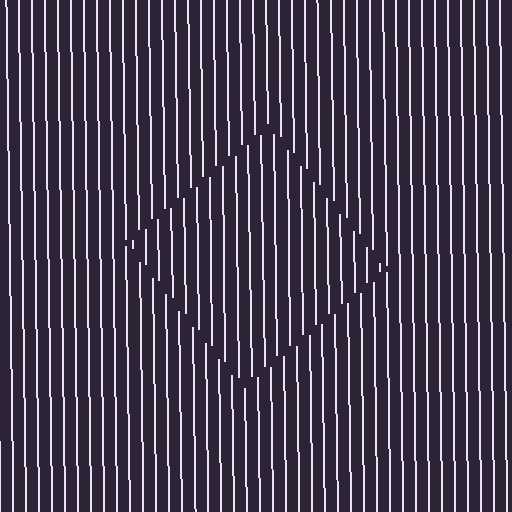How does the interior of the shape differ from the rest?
The interior of the shape contains the same grating, shifted by half a period — the contour is defined by the phase discontinuity where line-ends from the inner and outer gratings abut.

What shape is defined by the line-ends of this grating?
An illusory square. The interior of the shape contains the same grating, shifted by half a period — the contour is defined by the phase discontinuity where line-ends from the inner and outer gratings abut.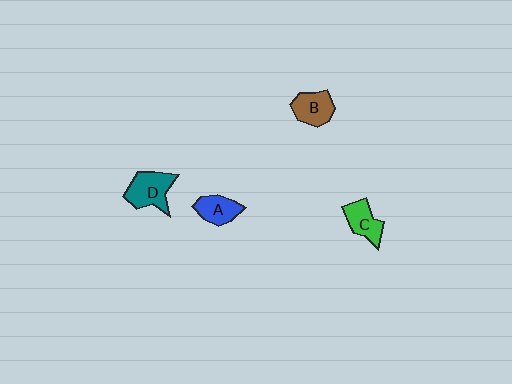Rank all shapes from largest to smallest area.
From largest to smallest: D (teal), B (brown), C (green), A (blue).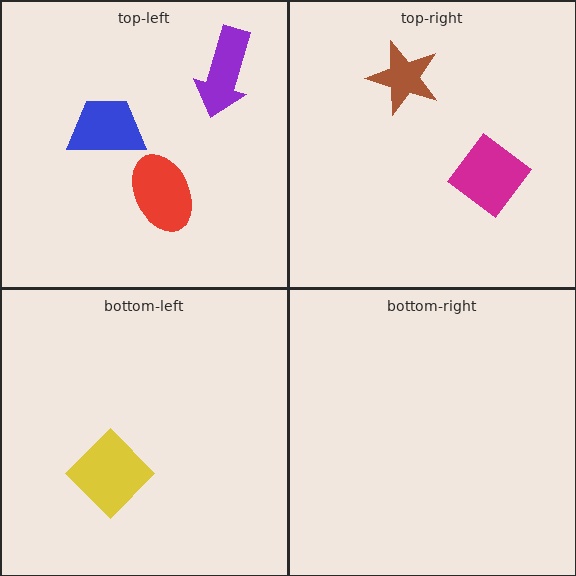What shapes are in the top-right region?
The magenta diamond, the brown star.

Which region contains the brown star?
The top-right region.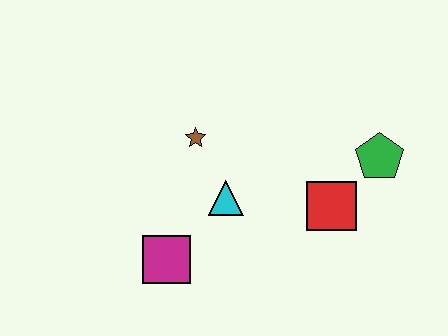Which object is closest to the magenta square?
The cyan triangle is closest to the magenta square.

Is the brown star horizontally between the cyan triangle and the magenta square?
Yes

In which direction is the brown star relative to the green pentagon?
The brown star is to the left of the green pentagon.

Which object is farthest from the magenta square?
The green pentagon is farthest from the magenta square.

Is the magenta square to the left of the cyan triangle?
Yes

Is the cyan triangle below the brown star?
Yes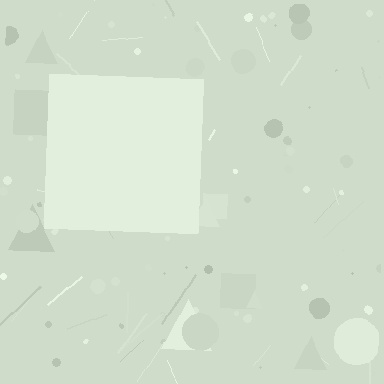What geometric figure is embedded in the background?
A square is embedded in the background.